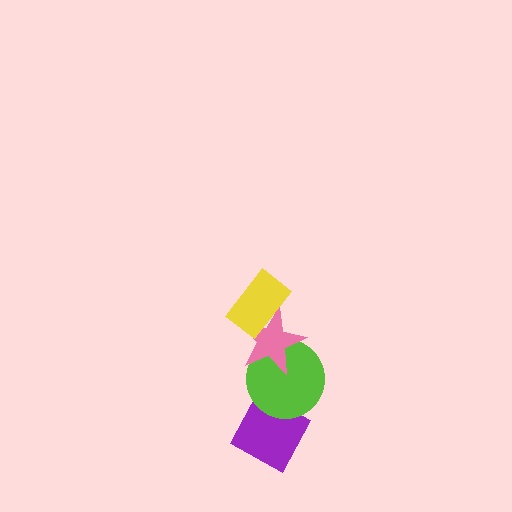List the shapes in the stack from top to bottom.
From top to bottom: the yellow rectangle, the pink star, the lime circle, the purple diamond.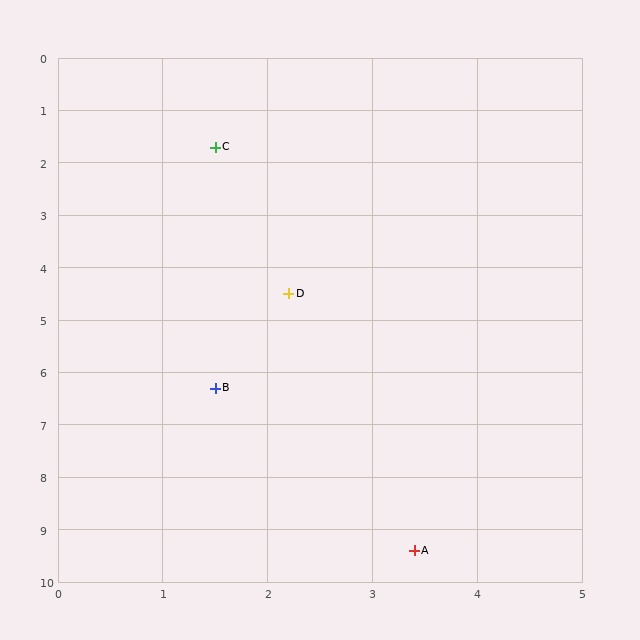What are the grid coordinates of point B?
Point B is at approximately (1.5, 6.3).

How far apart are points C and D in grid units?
Points C and D are about 2.9 grid units apart.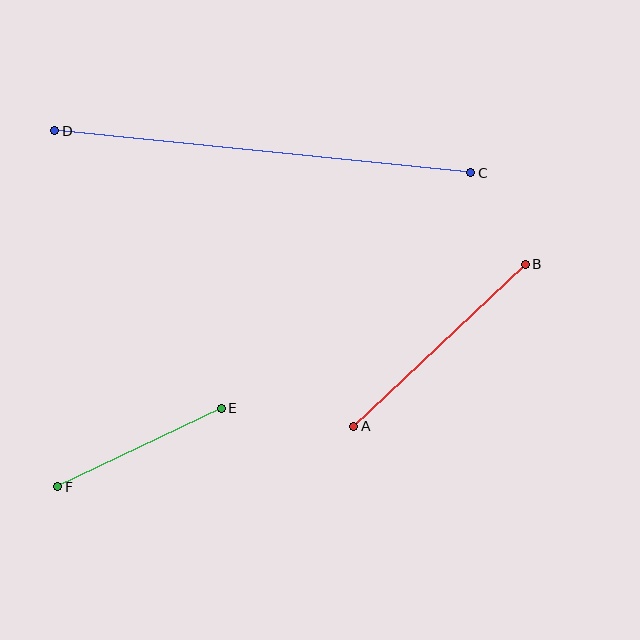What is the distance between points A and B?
The distance is approximately 236 pixels.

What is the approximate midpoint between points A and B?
The midpoint is at approximately (440, 345) pixels.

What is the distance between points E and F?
The distance is approximately 181 pixels.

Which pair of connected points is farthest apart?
Points C and D are farthest apart.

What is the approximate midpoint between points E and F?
The midpoint is at approximately (139, 448) pixels.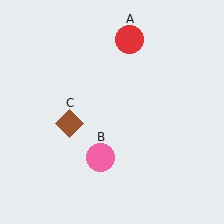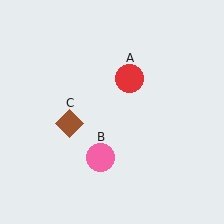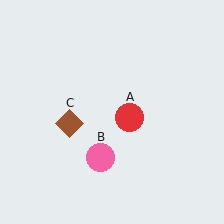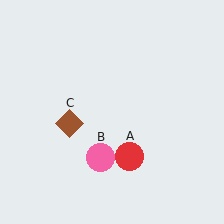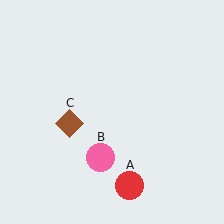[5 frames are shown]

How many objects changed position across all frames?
1 object changed position: red circle (object A).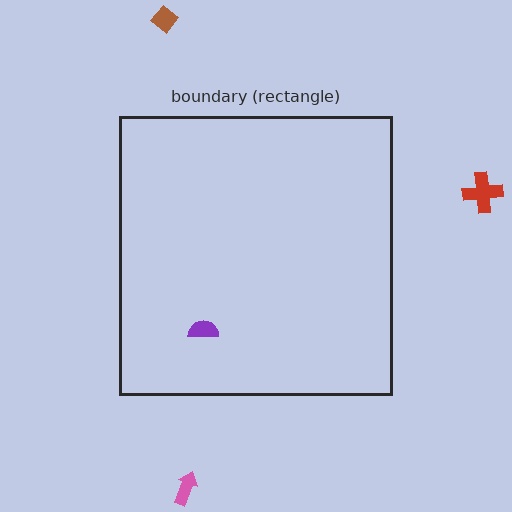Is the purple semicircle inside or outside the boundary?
Inside.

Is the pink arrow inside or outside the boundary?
Outside.